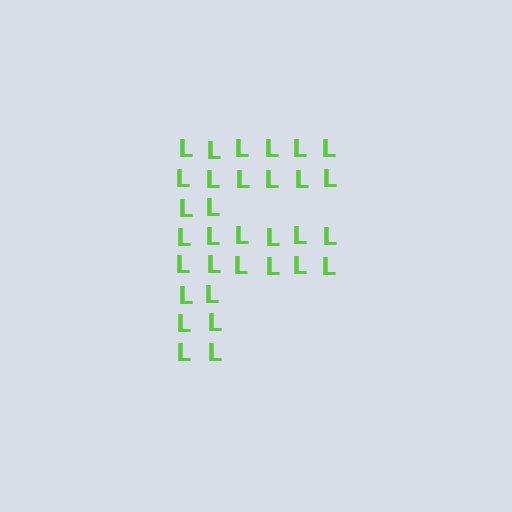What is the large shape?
The large shape is the letter F.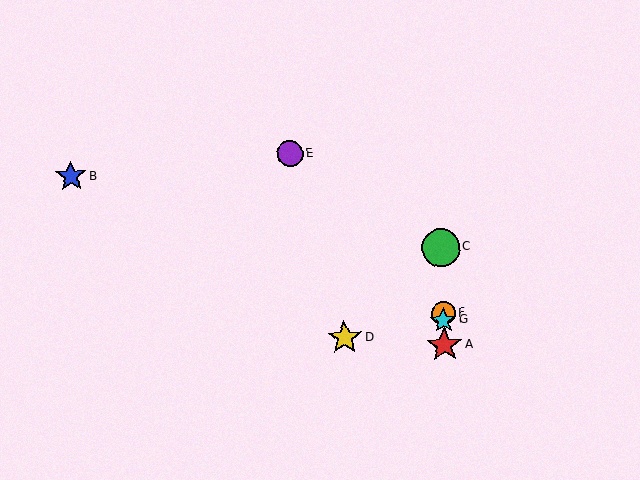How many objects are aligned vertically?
4 objects (A, C, F, G) are aligned vertically.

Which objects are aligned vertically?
Objects A, C, F, G are aligned vertically.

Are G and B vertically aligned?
No, G is at x≈444 and B is at x≈71.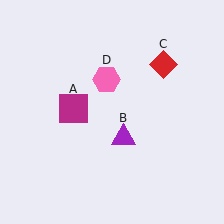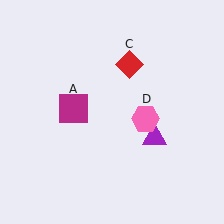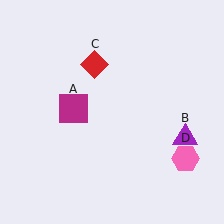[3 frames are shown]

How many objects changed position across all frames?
3 objects changed position: purple triangle (object B), red diamond (object C), pink hexagon (object D).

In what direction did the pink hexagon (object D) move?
The pink hexagon (object D) moved down and to the right.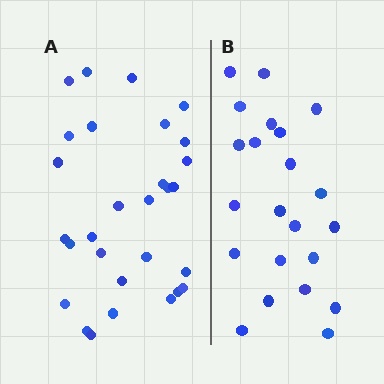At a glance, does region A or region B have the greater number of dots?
Region A (the left region) has more dots.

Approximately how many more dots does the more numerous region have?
Region A has roughly 8 or so more dots than region B.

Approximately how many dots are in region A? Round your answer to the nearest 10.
About 30 dots. (The exact count is 29, which rounds to 30.)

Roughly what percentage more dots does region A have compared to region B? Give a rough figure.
About 30% more.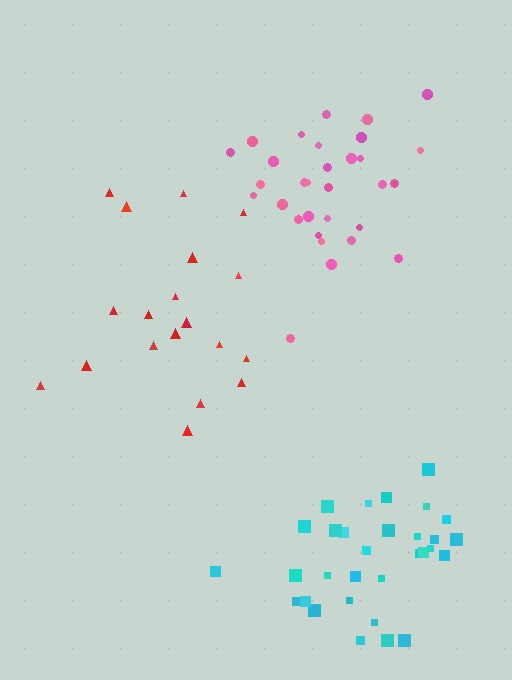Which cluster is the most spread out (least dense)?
Red.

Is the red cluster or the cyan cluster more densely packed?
Cyan.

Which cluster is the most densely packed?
Cyan.